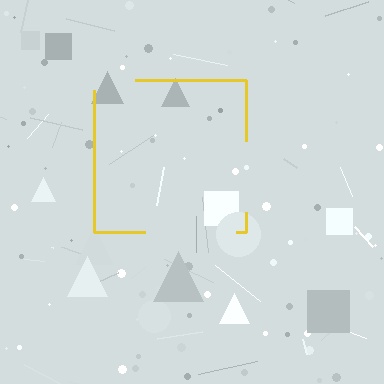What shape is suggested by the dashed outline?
The dashed outline suggests a square.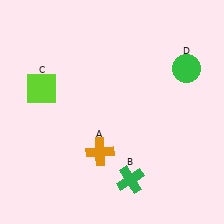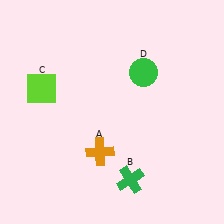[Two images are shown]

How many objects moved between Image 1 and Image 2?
1 object moved between the two images.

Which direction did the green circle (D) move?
The green circle (D) moved left.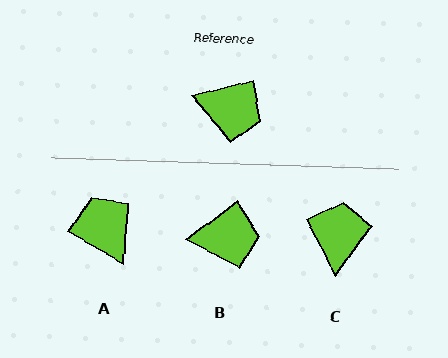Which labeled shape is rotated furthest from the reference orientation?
A, about 136 degrees away.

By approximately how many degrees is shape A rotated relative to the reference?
Approximately 136 degrees counter-clockwise.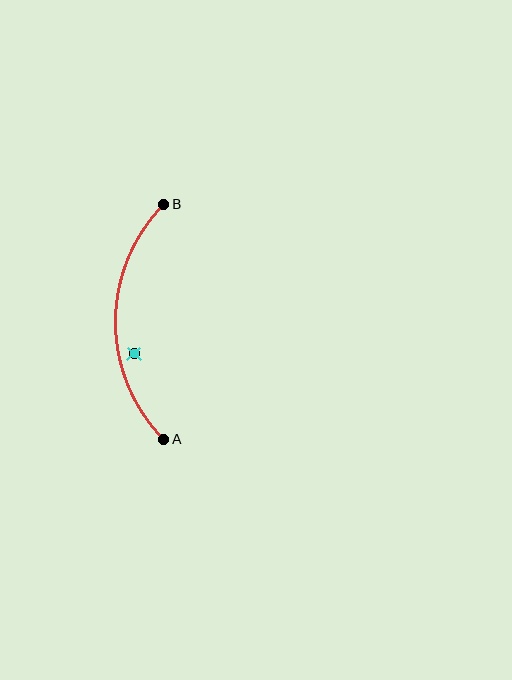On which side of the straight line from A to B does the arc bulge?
The arc bulges to the left of the straight line connecting A and B.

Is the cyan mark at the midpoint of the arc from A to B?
No — the cyan mark does not lie on the arc at all. It sits slightly inside the curve.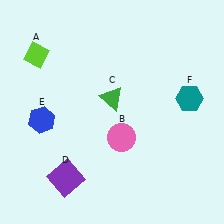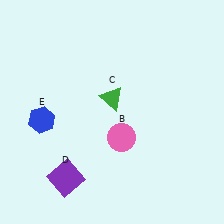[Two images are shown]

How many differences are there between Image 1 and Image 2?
There are 2 differences between the two images.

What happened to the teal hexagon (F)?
The teal hexagon (F) was removed in Image 2. It was in the top-right area of Image 1.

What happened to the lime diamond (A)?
The lime diamond (A) was removed in Image 2. It was in the top-left area of Image 1.